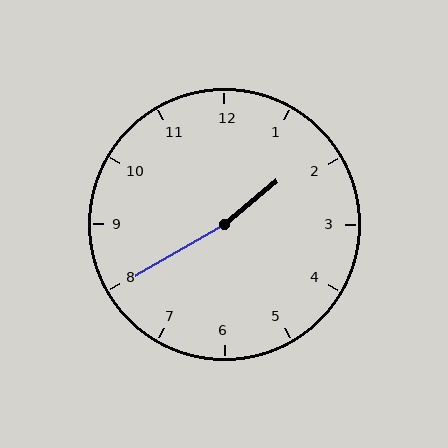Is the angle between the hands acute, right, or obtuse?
It is obtuse.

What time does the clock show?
1:40.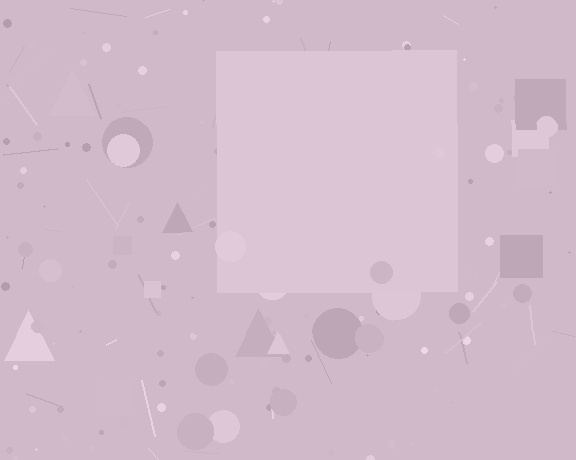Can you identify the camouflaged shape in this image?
The camouflaged shape is a square.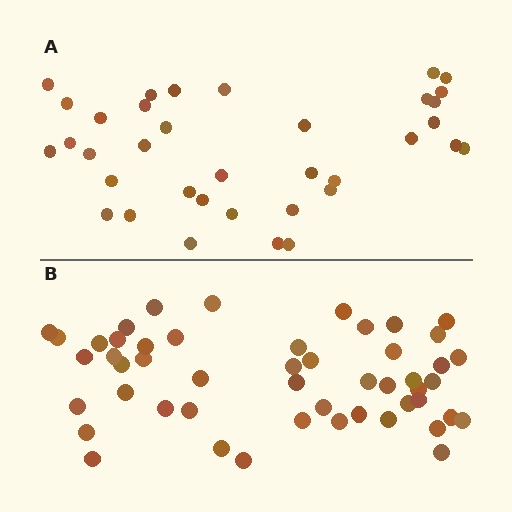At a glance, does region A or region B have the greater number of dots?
Region B (the bottom region) has more dots.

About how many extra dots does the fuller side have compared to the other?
Region B has approximately 15 more dots than region A.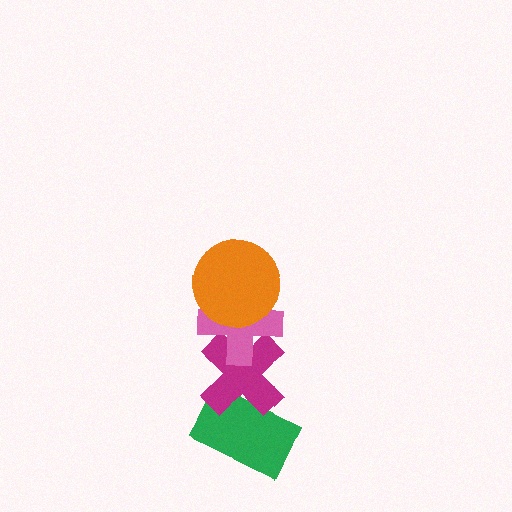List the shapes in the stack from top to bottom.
From top to bottom: the orange circle, the pink cross, the magenta cross, the green rectangle.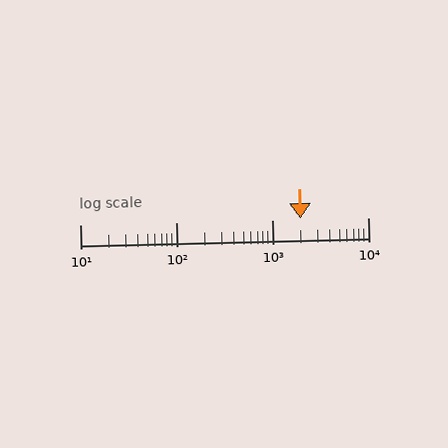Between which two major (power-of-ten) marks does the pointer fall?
The pointer is between 1000 and 10000.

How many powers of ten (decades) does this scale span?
The scale spans 3 decades, from 10 to 10000.